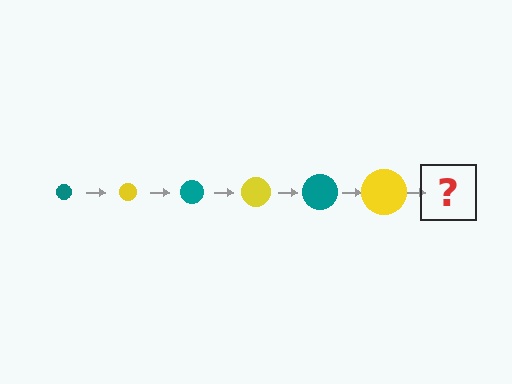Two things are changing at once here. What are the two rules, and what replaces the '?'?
The two rules are that the circle grows larger each step and the color cycles through teal and yellow. The '?' should be a teal circle, larger than the previous one.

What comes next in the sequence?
The next element should be a teal circle, larger than the previous one.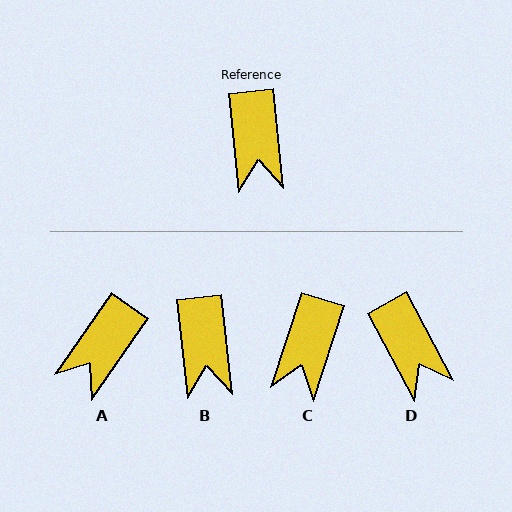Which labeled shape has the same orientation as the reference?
B.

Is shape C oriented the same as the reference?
No, it is off by about 24 degrees.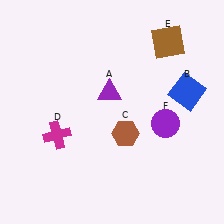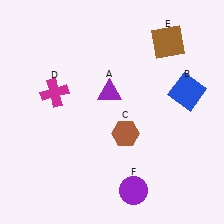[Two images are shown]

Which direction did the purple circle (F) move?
The purple circle (F) moved down.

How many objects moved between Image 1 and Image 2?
2 objects moved between the two images.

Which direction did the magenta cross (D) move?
The magenta cross (D) moved up.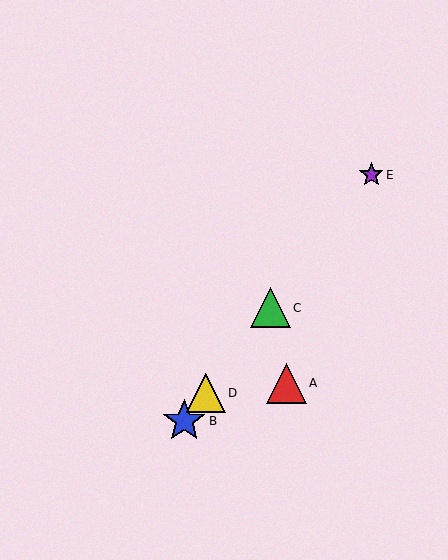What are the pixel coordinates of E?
Object E is at (371, 175).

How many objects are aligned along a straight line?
4 objects (B, C, D, E) are aligned along a straight line.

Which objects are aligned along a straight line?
Objects B, C, D, E are aligned along a straight line.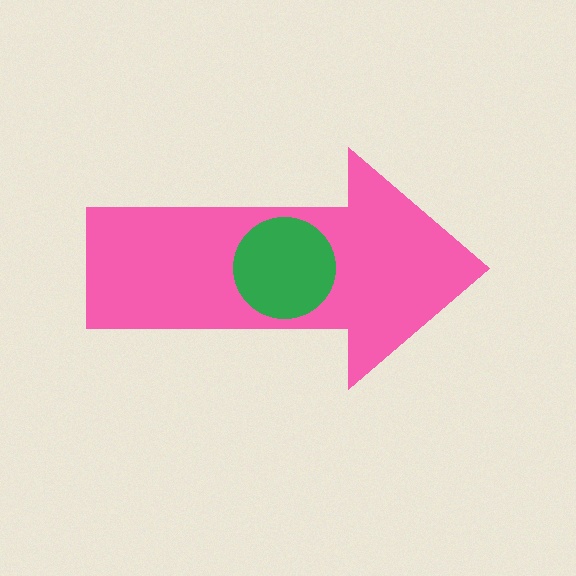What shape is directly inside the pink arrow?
The green circle.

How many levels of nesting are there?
2.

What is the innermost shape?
The green circle.